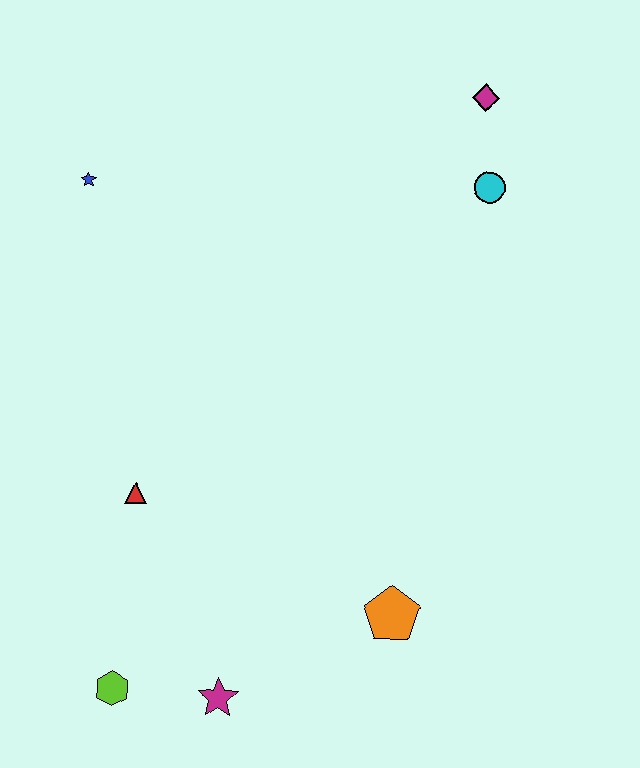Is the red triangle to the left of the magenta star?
Yes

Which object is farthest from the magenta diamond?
The lime hexagon is farthest from the magenta diamond.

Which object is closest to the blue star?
The red triangle is closest to the blue star.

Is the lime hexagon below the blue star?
Yes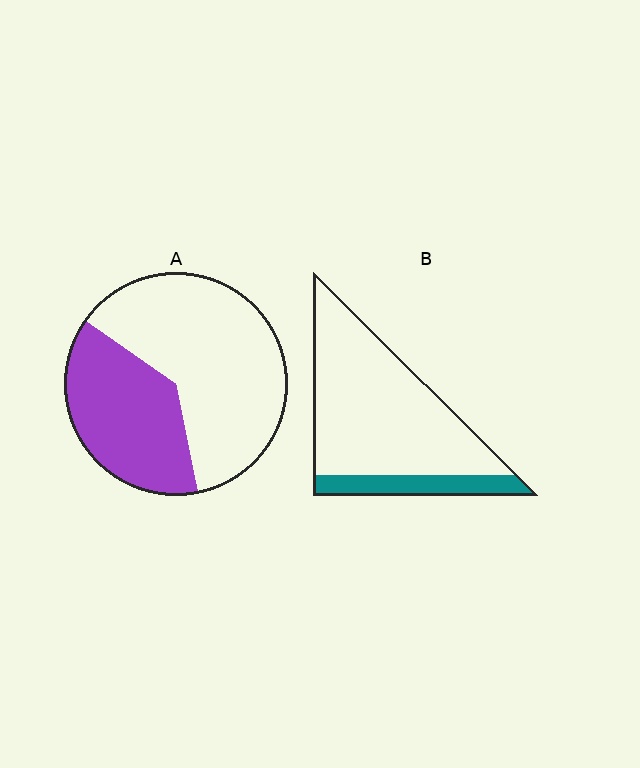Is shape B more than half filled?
No.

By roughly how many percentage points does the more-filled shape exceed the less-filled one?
By roughly 20 percentage points (A over B).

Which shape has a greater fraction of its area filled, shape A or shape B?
Shape A.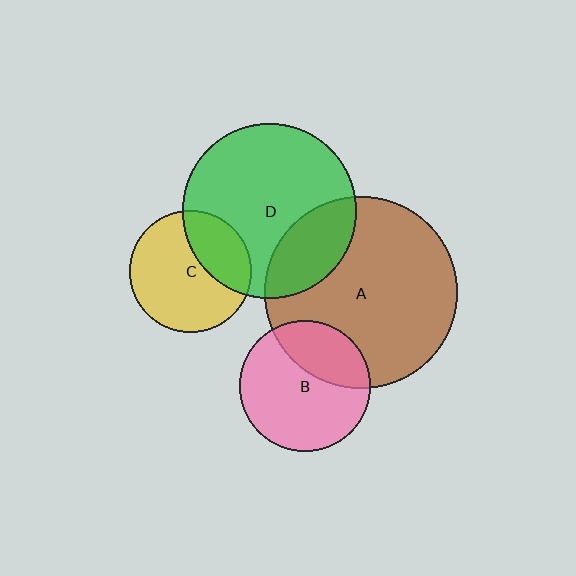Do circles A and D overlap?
Yes.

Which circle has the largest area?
Circle A (brown).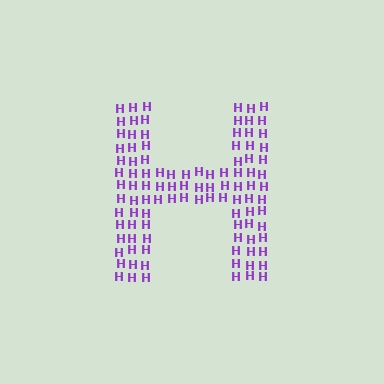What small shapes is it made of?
It is made of small letter H's.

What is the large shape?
The large shape is the letter H.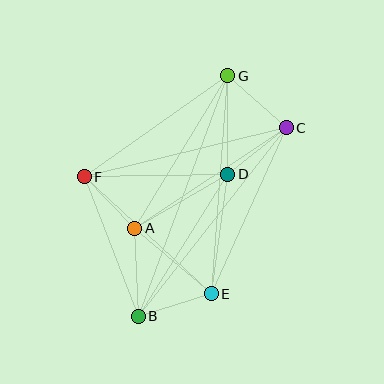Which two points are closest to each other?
Points A and F are closest to each other.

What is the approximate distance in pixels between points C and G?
The distance between C and G is approximately 79 pixels.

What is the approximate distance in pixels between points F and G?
The distance between F and G is approximately 175 pixels.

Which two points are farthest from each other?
Points B and G are farthest from each other.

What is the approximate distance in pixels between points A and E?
The distance between A and E is approximately 101 pixels.